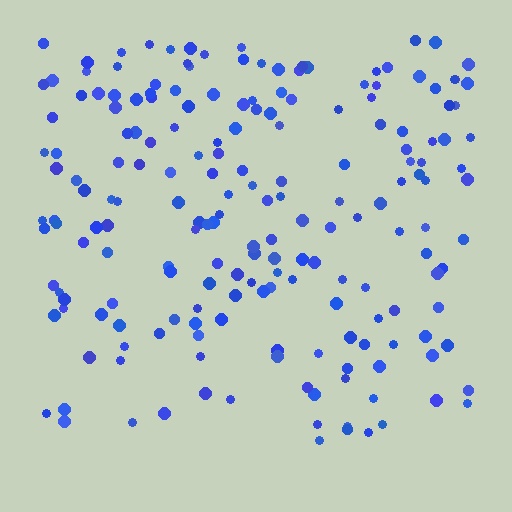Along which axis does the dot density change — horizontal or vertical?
Vertical.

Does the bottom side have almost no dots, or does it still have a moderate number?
Still a moderate number, just noticeably fewer than the top.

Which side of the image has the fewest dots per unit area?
The bottom.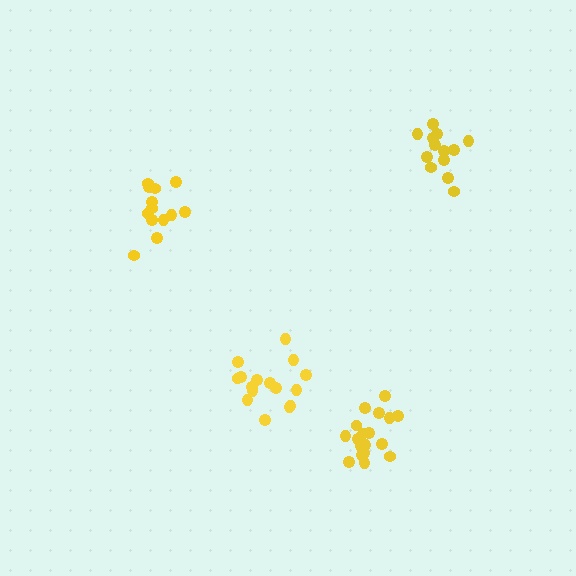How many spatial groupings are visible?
There are 4 spatial groupings.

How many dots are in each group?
Group 1: 16 dots, Group 2: 18 dots, Group 3: 13 dots, Group 4: 13 dots (60 total).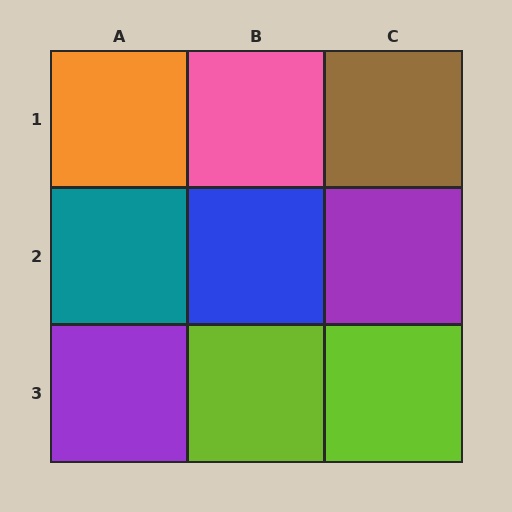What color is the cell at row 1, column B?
Pink.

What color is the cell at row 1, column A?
Orange.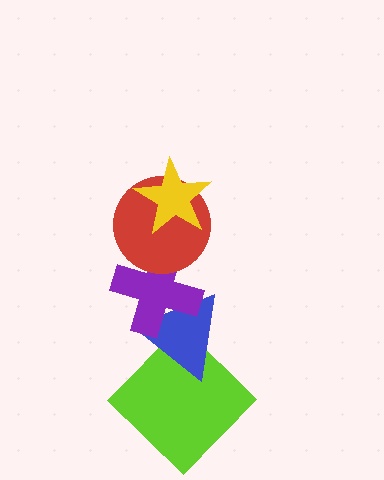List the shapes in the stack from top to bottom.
From top to bottom: the yellow star, the red circle, the purple cross, the blue triangle, the lime diamond.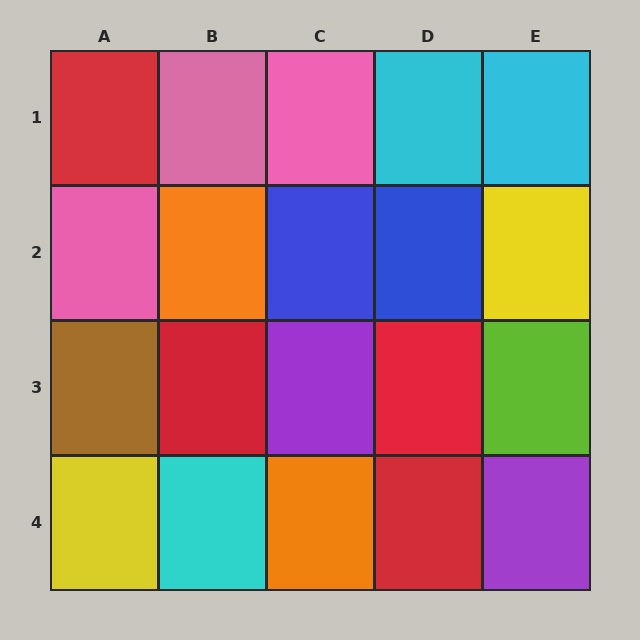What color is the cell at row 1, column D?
Cyan.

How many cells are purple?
2 cells are purple.